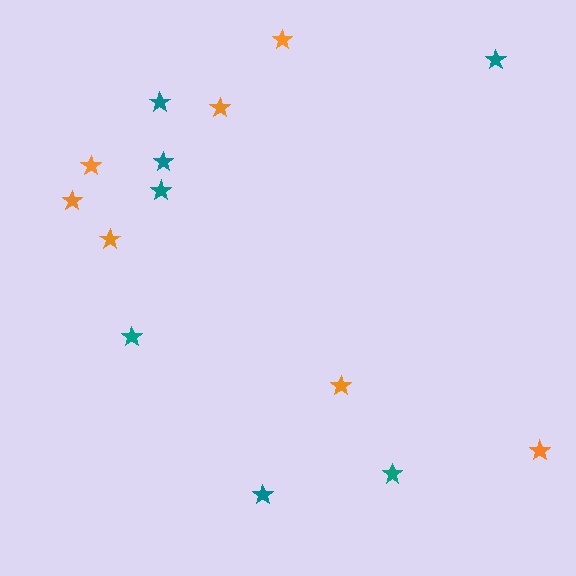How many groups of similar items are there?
There are 2 groups: one group of teal stars (7) and one group of orange stars (7).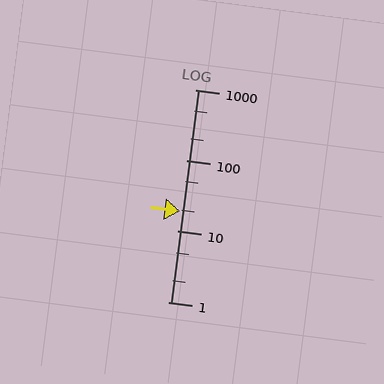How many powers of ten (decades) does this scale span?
The scale spans 3 decades, from 1 to 1000.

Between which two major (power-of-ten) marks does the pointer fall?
The pointer is between 10 and 100.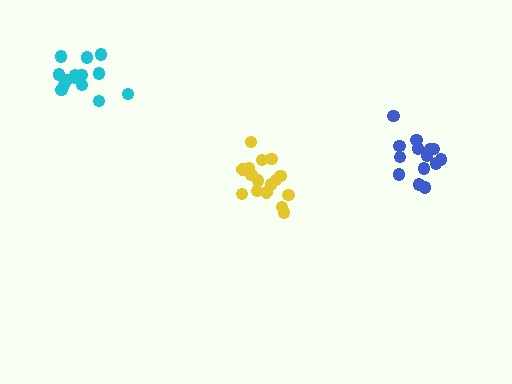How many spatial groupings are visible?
There are 3 spatial groupings.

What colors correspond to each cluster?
The clusters are colored: yellow, cyan, blue.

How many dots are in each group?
Group 1: 16 dots, Group 2: 14 dots, Group 3: 14 dots (44 total).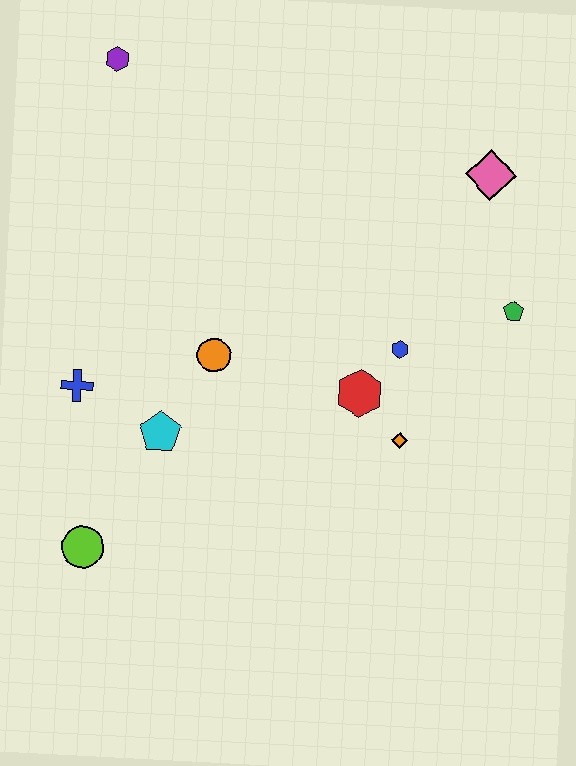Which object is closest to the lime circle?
The cyan pentagon is closest to the lime circle.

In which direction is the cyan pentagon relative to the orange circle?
The cyan pentagon is below the orange circle.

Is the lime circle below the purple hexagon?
Yes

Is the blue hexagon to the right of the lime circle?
Yes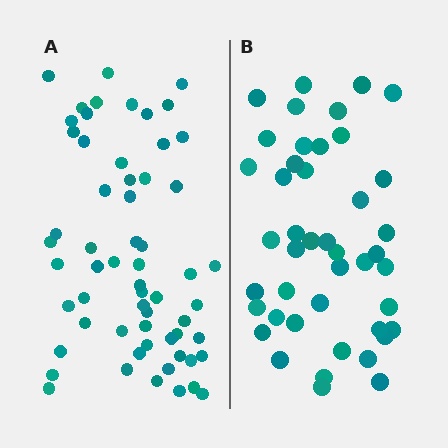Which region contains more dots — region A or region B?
Region A (the left region) has more dots.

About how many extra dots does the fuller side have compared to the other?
Region A has approximately 15 more dots than region B.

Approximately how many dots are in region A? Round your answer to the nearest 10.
About 60 dots.